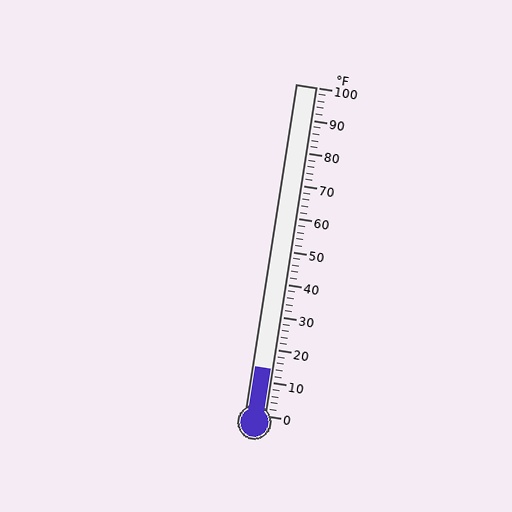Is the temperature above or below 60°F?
The temperature is below 60°F.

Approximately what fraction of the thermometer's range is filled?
The thermometer is filled to approximately 15% of its range.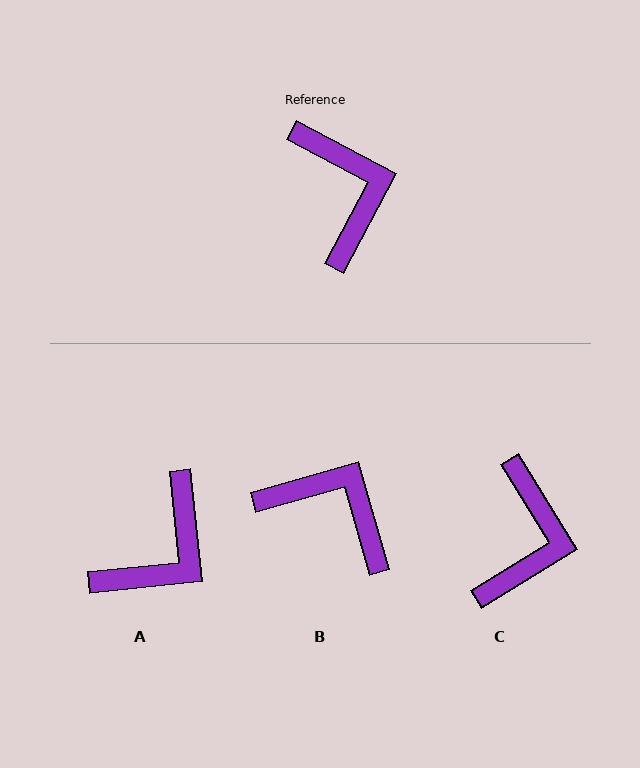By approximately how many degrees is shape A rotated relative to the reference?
Approximately 56 degrees clockwise.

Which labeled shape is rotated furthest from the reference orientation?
A, about 56 degrees away.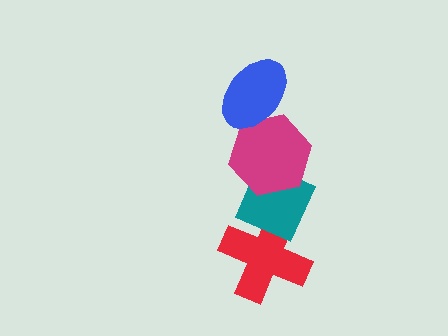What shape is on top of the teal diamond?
The magenta hexagon is on top of the teal diamond.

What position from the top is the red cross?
The red cross is 4th from the top.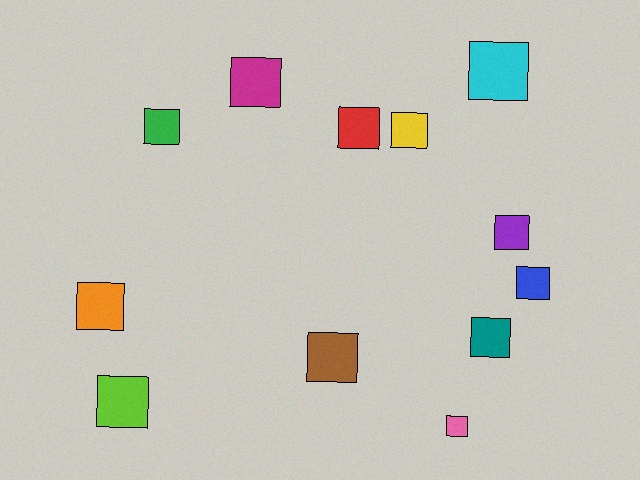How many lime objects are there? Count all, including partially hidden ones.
There is 1 lime object.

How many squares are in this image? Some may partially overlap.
There are 12 squares.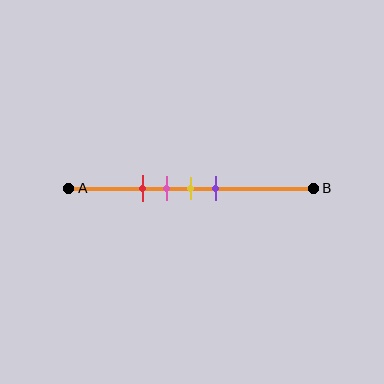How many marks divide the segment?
There are 4 marks dividing the segment.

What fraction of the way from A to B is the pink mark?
The pink mark is approximately 40% (0.4) of the way from A to B.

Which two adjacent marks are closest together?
The pink and yellow marks are the closest adjacent pair.